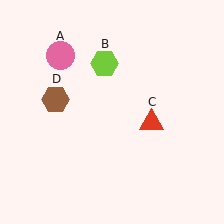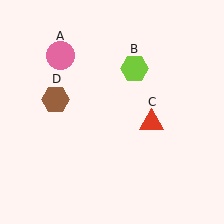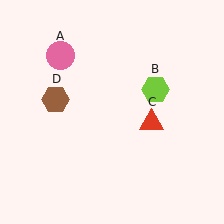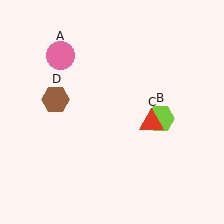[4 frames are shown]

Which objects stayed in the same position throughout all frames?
Pink circle (object A) and red triangle (object C) and brown hexagon (object D) remained stationary.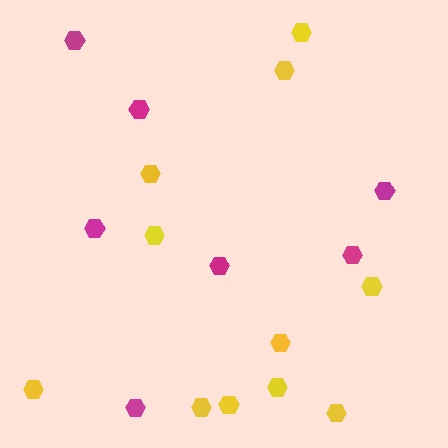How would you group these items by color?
There are 2 groups: one group of yellow hexagons (11) and one group of magenta hexagons (7).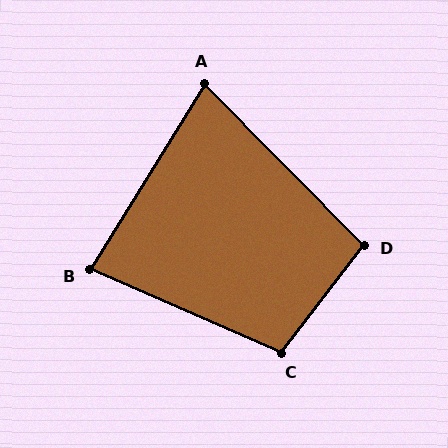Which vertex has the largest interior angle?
C, at approximately 104 degrees.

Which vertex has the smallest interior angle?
A, at approximately 76 degrees.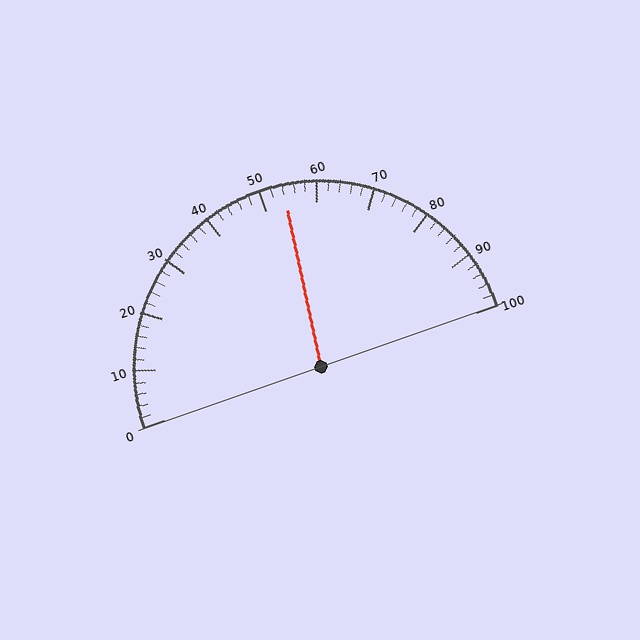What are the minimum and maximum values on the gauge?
The gauge ranges from 0 to 100.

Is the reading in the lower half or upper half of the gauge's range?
The reading is in the upper half of the range (0 to 100).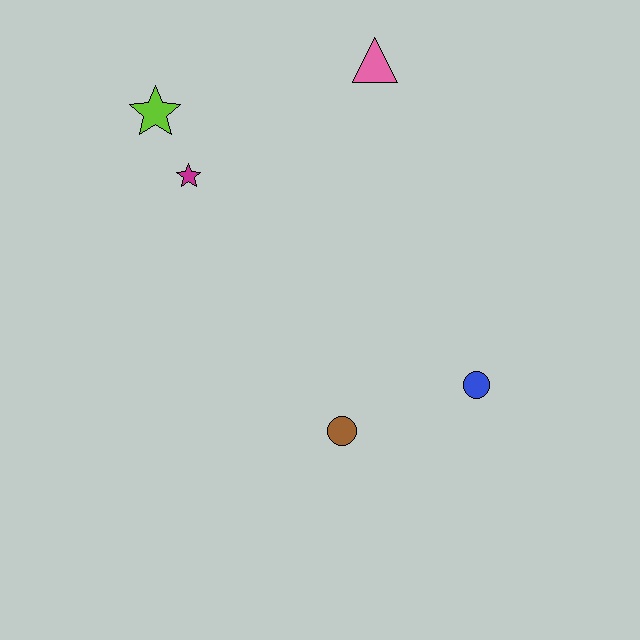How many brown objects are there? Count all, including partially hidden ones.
There is 1 brown object.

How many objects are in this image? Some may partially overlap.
There are 5 objects.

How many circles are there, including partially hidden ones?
There are 2 circles.